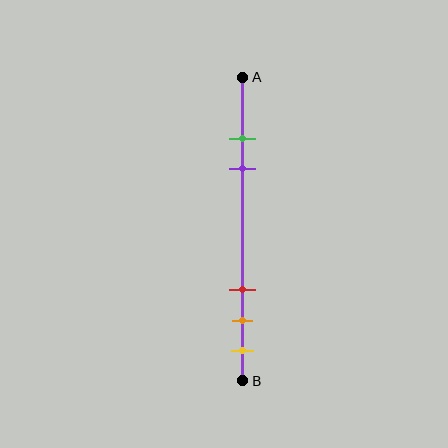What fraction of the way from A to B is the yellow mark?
The yellow mark is approximately 90% (0.9) of the way from A to B.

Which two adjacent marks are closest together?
The green and purple marks are the closest adjacent pair.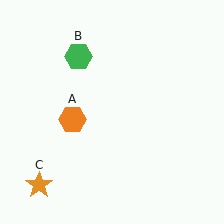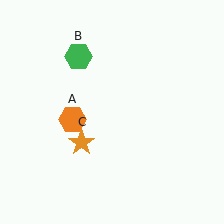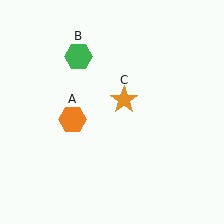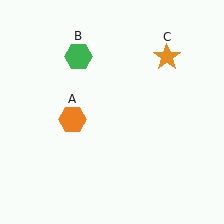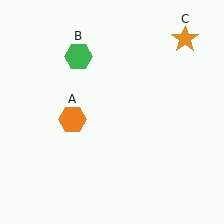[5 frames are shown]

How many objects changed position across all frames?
1 object changed position: orange star (object C).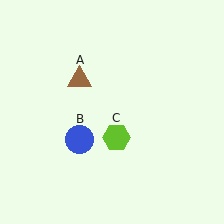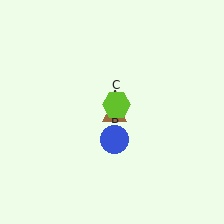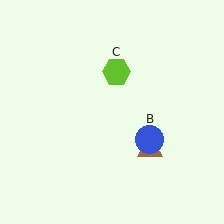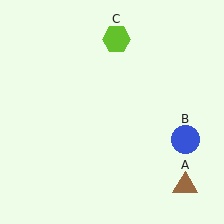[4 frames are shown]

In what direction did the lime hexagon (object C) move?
The lime hexagon (object C) moved up.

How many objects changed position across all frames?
3 objects changed position: brown triangle (object A), blue circle (object B), lime hexagon (object C).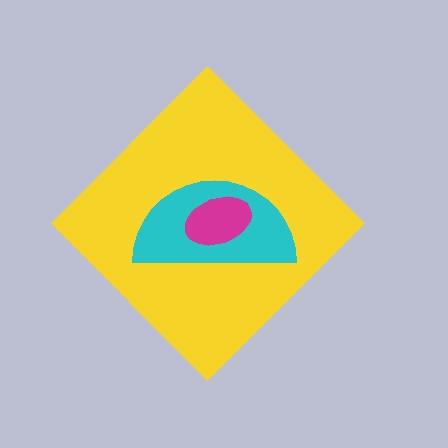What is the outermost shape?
The yellow diamond.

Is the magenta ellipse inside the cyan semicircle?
Yes.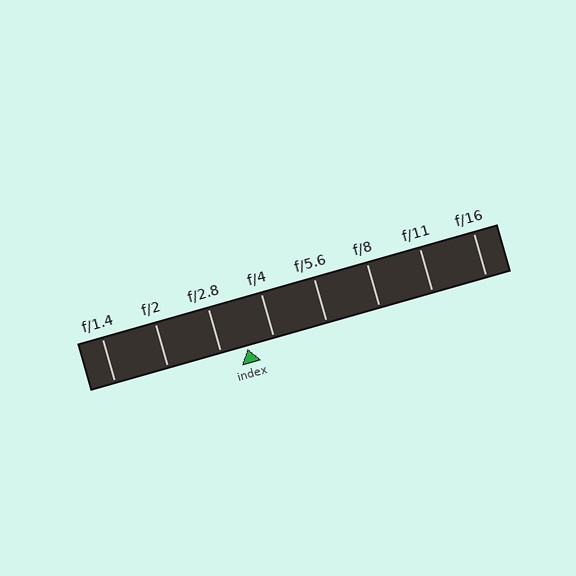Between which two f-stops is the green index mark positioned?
The index mark is between f/2.8 and f/4.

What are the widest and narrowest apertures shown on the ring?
The widest aperture shown is f/1.4 and the narrowest is f/16.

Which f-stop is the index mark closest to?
The index mark is closest to f/2.8.